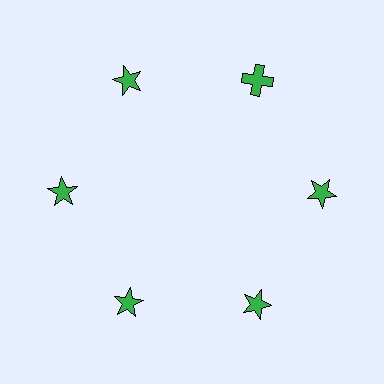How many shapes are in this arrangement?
There are 6 shapes arranged in a ring pattern.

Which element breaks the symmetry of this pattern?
The green cross at roughly the 1 o'clock position breaks the symmetry. All other shapes are green stars.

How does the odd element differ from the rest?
It has a different shape: cross instead of star.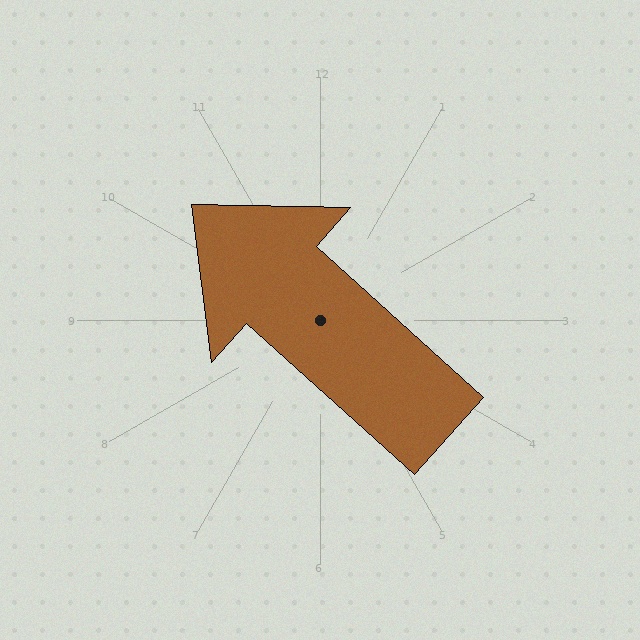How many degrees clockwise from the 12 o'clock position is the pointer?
Approximately 312 degrees.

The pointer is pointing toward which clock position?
Roughly 10 o'clock.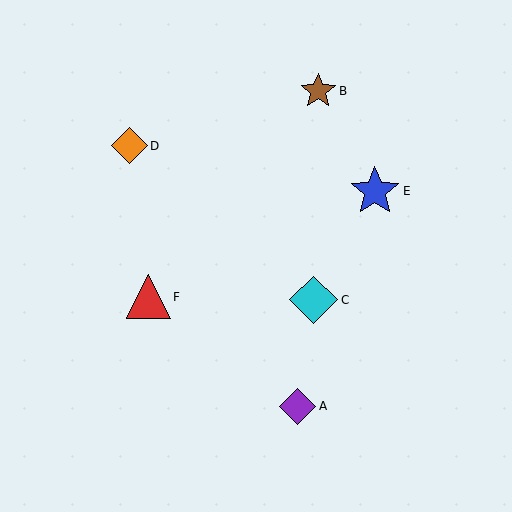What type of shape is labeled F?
Shape F is a red triangle.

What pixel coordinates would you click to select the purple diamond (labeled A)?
Click at (297, 406) to select the purple diamond A.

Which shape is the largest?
The blue star (labeled E) is the largest.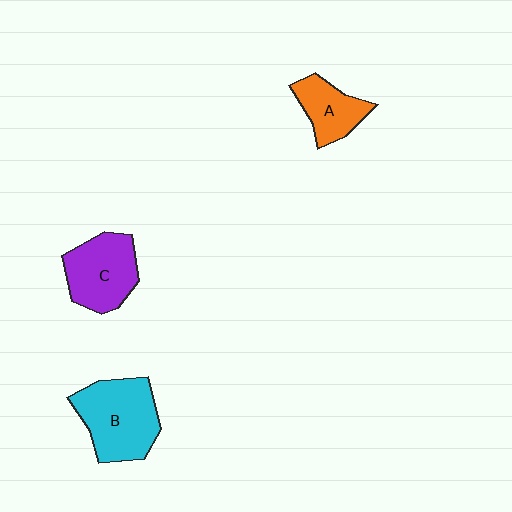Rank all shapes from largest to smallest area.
From largest to smallest: B (cyan), C (purple), A (orange).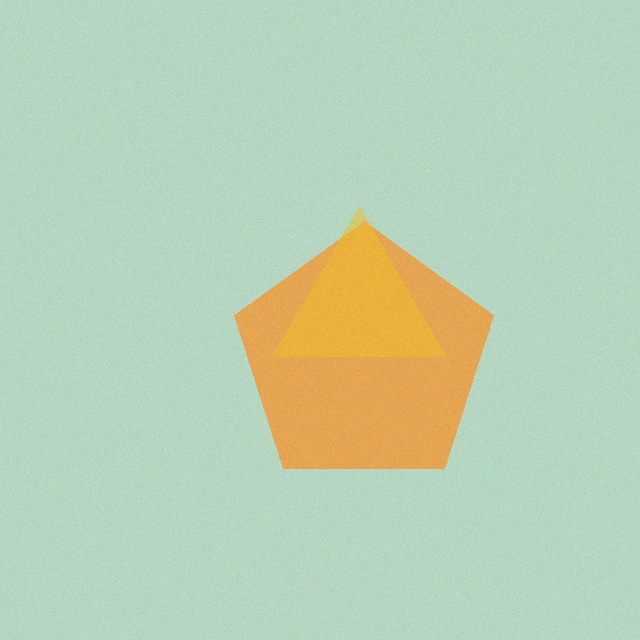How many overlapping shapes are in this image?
There are 2 overlapping shapes in the image.